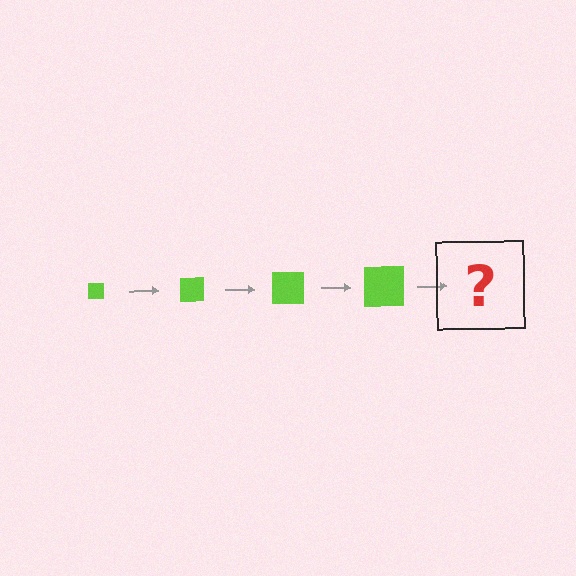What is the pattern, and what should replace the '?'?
The pattern is that the square gets progressively larger each step. The '?' should be a lime square, larger than the previous one.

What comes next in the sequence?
The next element should be a lime square, larger than the previous one.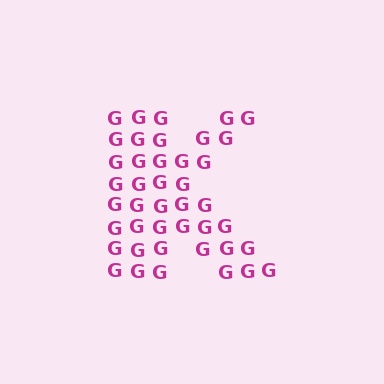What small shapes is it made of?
It is made of small letter G's.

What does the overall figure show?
The overall figure shows the letter K.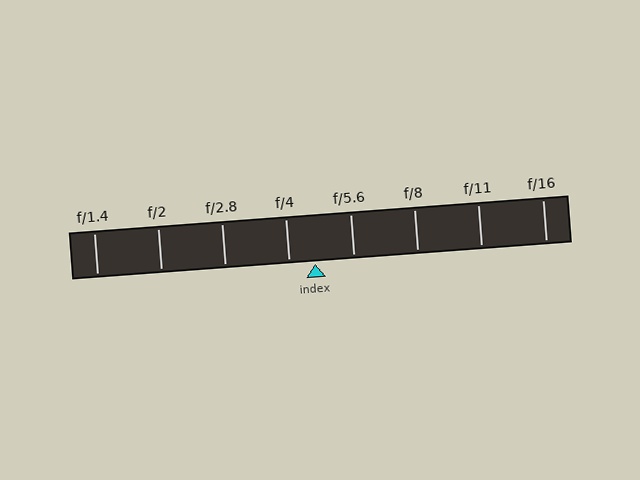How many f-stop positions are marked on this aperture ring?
There are 8 f-stop positions marked.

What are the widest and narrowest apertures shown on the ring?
The widest aperture shown is f/1.4 and the narrowest is f/16.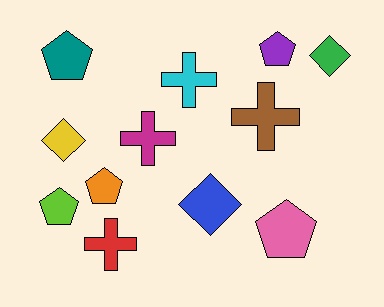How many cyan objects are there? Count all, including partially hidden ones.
There is 1 cyan object.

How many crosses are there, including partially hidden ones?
There are 4 crosses.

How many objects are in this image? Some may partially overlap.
There are 12 objects.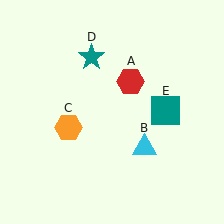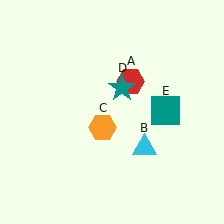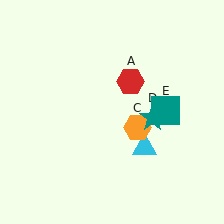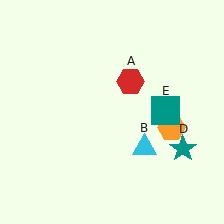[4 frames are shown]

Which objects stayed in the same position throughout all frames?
Red hexagon (object A) and cyan triangle (object B) and teal square (object E) remained stationary.